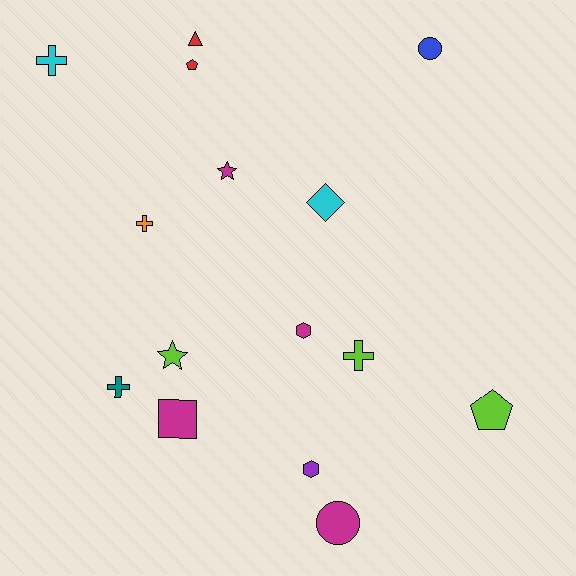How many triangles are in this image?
There is 1 triangle.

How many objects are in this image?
There are 15 objects.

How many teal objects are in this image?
There is 1 teal object.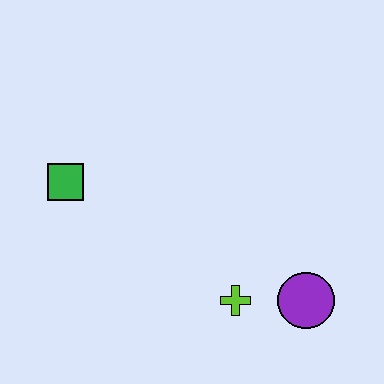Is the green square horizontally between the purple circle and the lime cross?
No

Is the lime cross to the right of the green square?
Yes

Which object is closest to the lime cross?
The purple circle is closest to the lime cross.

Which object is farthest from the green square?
The purple circle is farthest from the green square.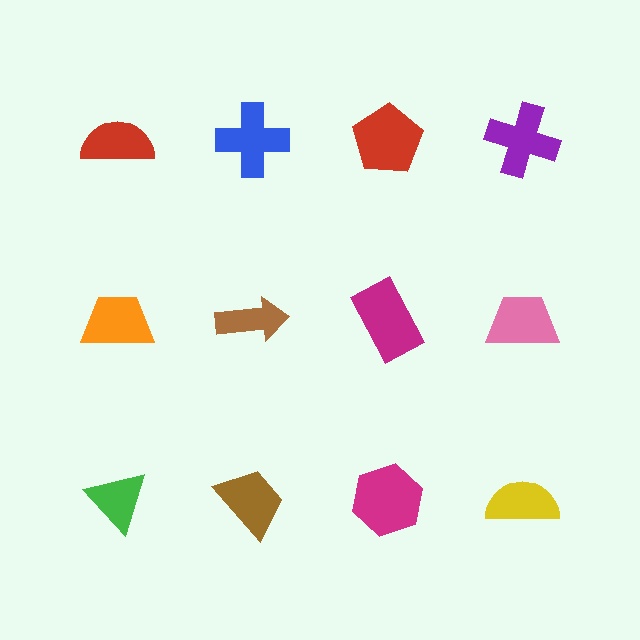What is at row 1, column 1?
A red semicircle.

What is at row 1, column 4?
A purple cross.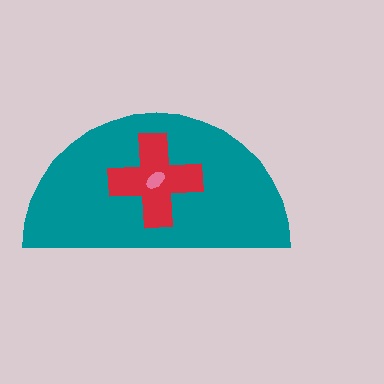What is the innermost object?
The pink ellipse.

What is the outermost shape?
The teal semicircle.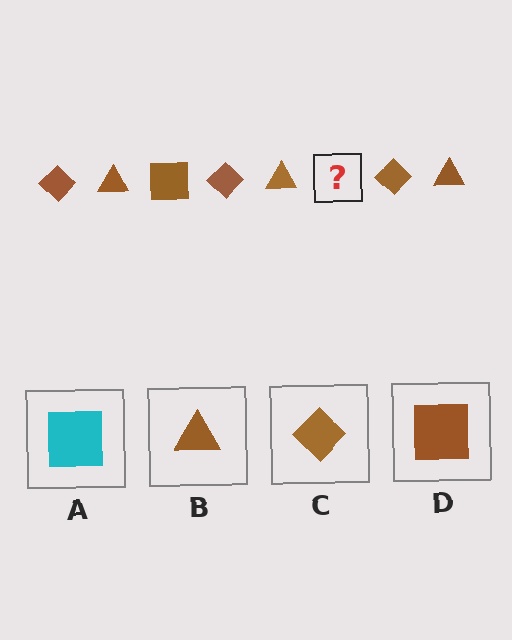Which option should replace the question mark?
Option D.